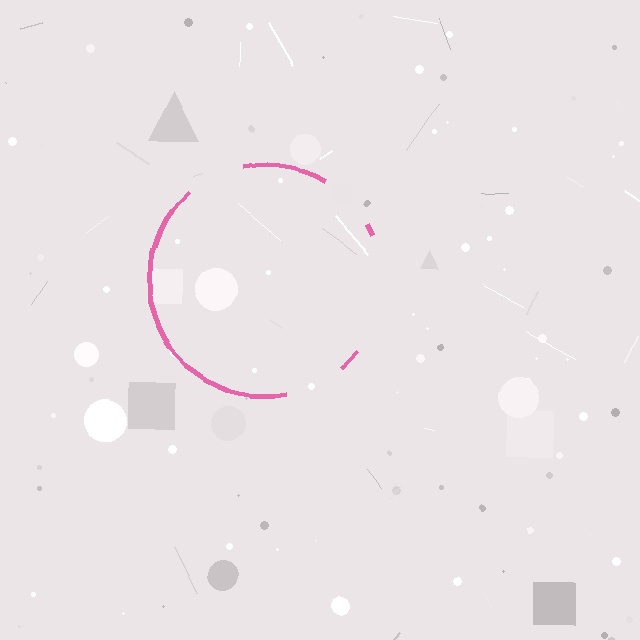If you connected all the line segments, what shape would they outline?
They would outline a circle.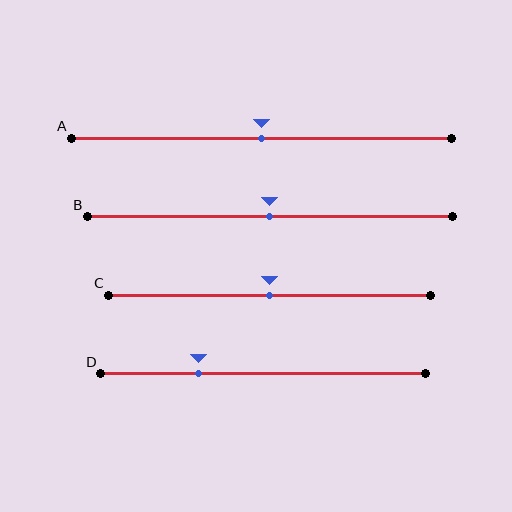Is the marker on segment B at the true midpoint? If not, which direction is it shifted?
Yes, the marker on segment B is at the true midpoint.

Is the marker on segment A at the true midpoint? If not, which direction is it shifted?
Yes, the marker on segment A is at the true midpoint.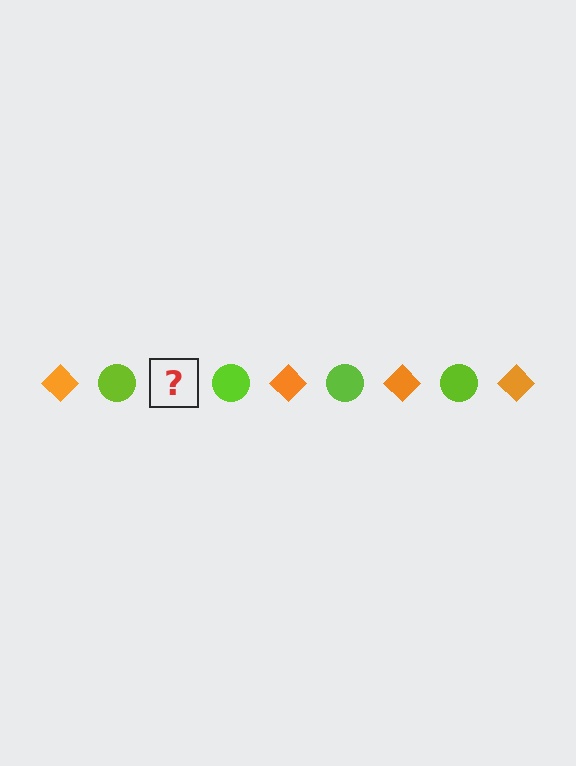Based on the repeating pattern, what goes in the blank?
The blank should be an orange diamond.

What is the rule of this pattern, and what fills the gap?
The rule is that the pattern alternates between orange diamond and lime circle. The gap should be filled with an orange diamond.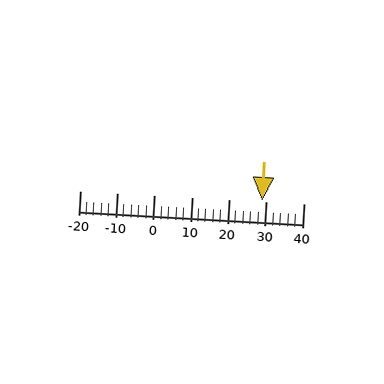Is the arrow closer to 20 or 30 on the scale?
The arrow is closer to 30.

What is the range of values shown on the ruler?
The ruler shows values from -20 to 40.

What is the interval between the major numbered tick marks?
The major tick marks are spaced 10 units apart.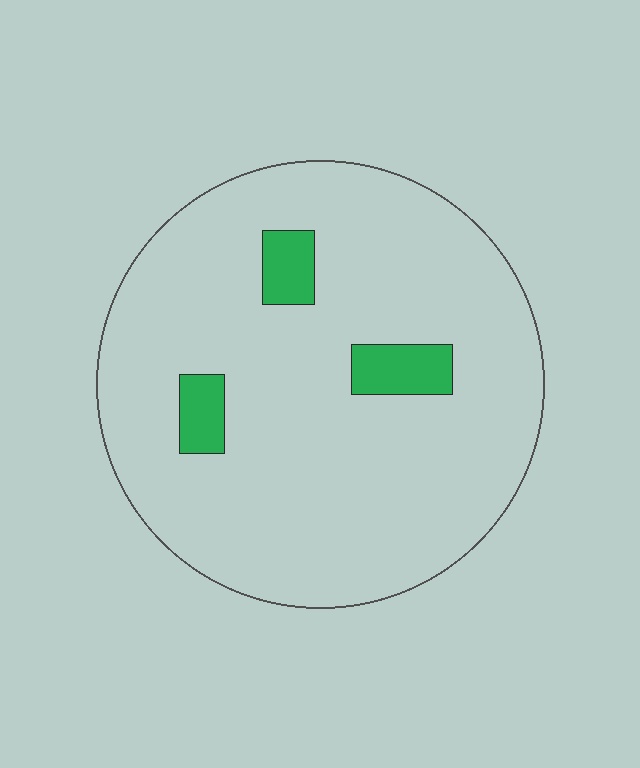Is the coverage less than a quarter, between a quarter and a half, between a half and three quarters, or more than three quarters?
Less than a quarter.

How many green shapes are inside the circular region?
3.